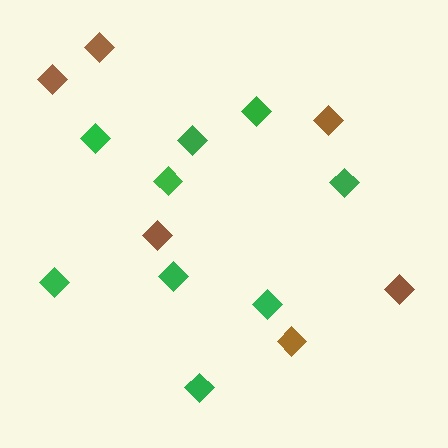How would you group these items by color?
There are 2 groups: one group of green diamonds (9) and one group of brown diamonds (6).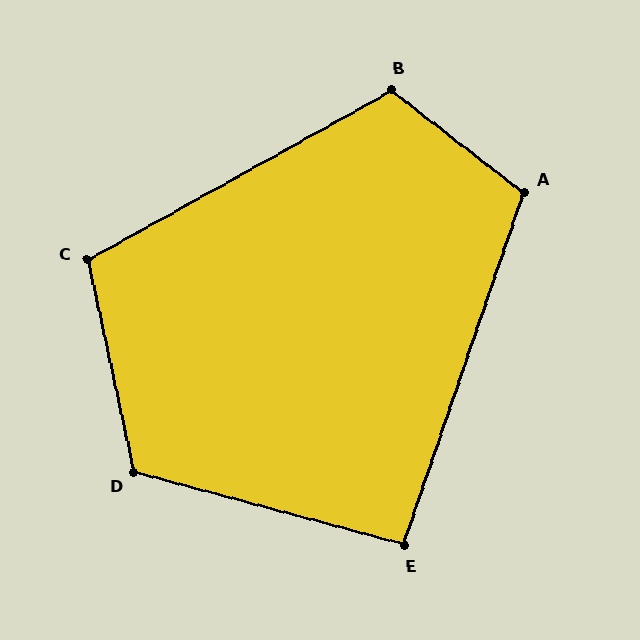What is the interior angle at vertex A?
Approximately 109 degrees (obtuse).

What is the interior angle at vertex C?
Approximately 107 degrees (obtuse).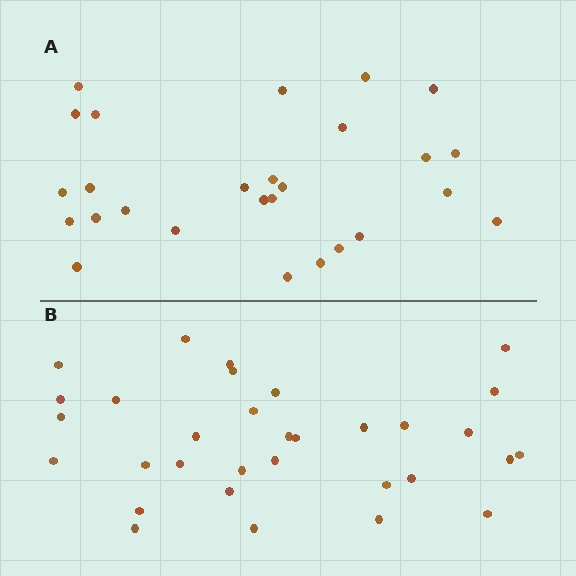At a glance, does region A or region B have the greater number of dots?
Region B (the bottom region) has more dots.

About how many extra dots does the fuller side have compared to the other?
Region B has about 5 more dots than region A.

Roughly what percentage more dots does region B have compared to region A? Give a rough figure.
About 20% more.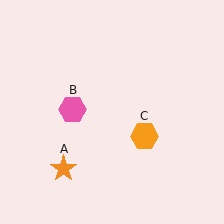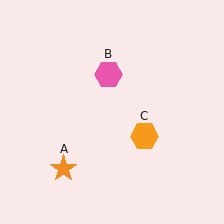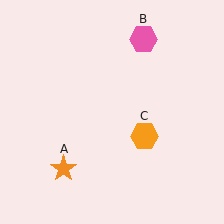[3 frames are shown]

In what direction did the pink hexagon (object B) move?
The pink hexagon (object B) moved up and to the right.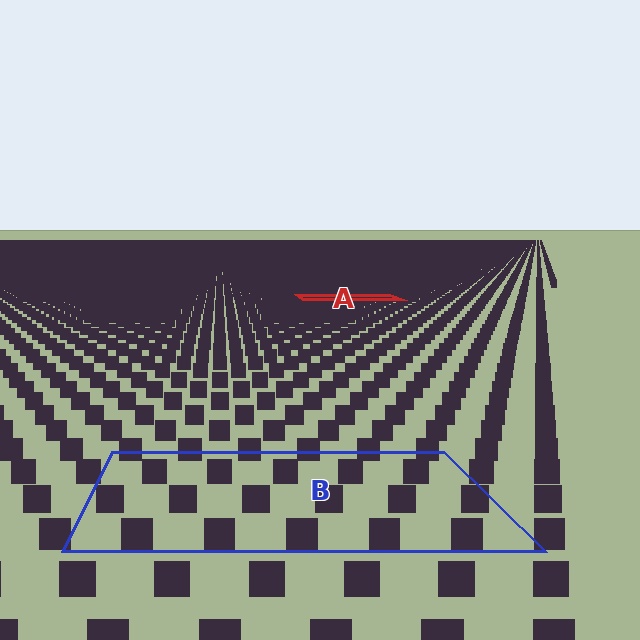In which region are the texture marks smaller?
The texture marks are smaller in region A, because it is farther away.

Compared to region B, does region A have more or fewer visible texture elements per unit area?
Region A has more texture elements per unit area — they are packed more densely because it is farther away.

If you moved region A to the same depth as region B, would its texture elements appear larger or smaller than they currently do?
They would appear larger. At a closer depth, the same texture elements are projected at a bigger on-screen size.